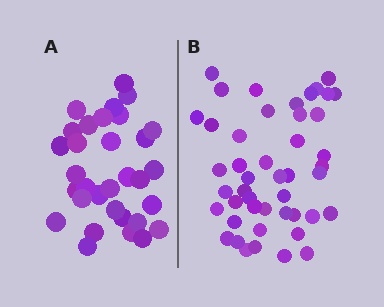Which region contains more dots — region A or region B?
Region B (the right region) has more dots.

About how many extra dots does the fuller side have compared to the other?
Region B has approximately 15 more dots than region A.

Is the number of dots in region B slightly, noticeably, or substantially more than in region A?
Region B has noticeably more, but not dramatically so. The ratio is roughly 1.4 to 1.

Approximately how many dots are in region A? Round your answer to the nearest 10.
About 30 dots. (The exact count is 32, which rounds to 30.)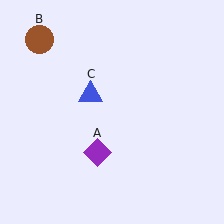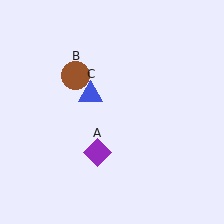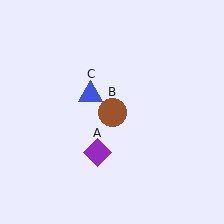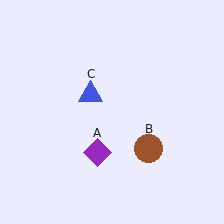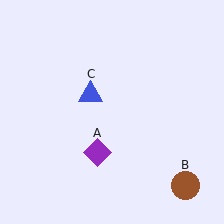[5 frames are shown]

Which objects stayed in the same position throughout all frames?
Purple diamond (object A) and blue triangle (object C) remained stationary.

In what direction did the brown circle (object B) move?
The brown circle (object B) moved down and to the right.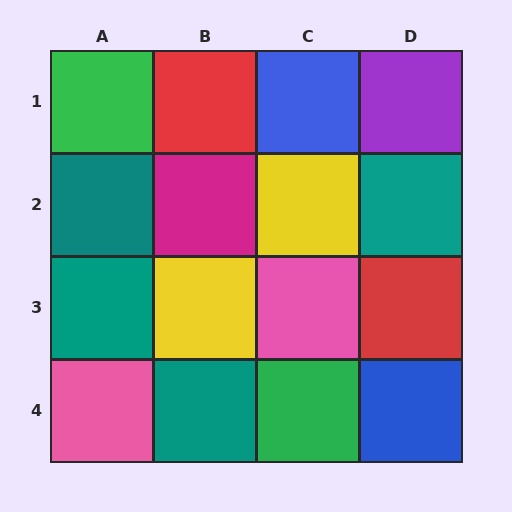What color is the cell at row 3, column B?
Yellow.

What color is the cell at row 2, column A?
Teal.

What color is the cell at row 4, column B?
Teal.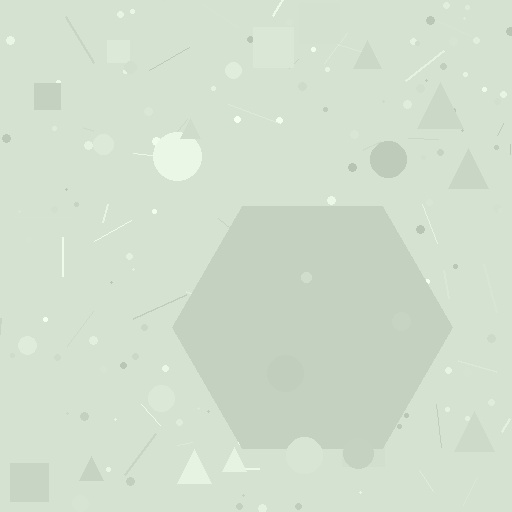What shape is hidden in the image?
A hexagon is hidden in the image.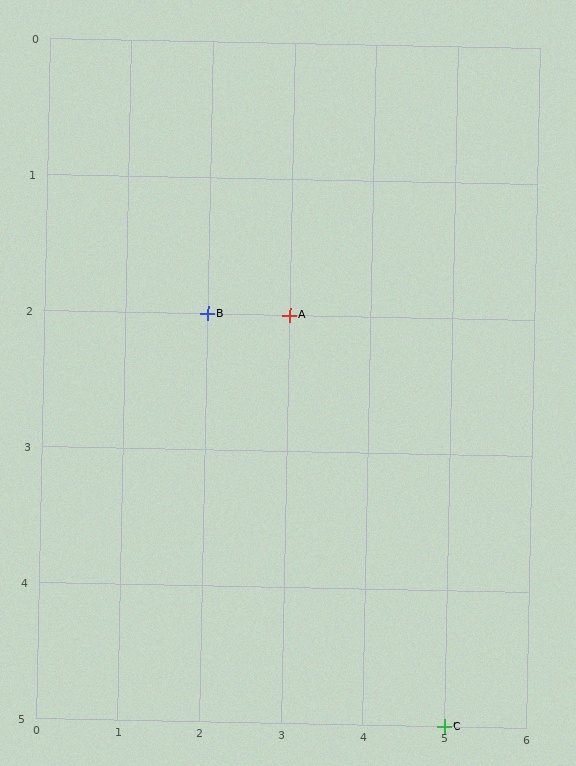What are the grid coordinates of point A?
Point A is at grid coordinates (3, 2).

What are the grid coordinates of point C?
Point C is at grid coordinates (5, 5).